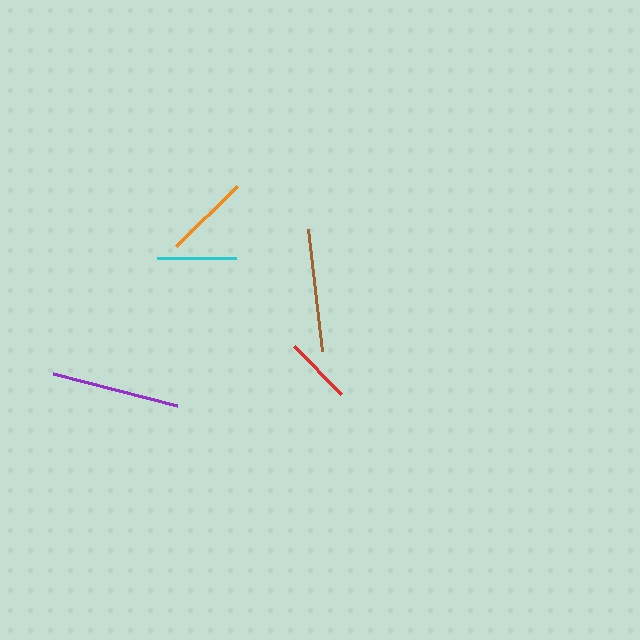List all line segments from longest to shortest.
From longest to shortest: purple, brown, orange, cyan, red.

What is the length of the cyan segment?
The cyan segment is approximately 79 pixels long.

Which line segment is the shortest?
The red line is the shortest at approximately 67 pixels.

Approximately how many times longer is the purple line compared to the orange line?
The purple line is approximately 1.5 times the length of the orange line.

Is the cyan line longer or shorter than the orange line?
The orange line is longer than the cyan line.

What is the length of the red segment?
The red segment is approximately 67 pixels long.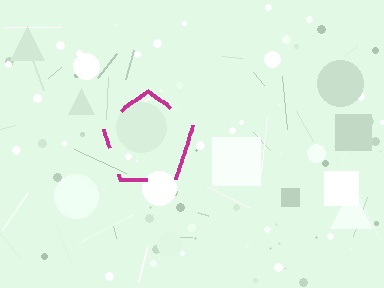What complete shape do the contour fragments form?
The contour fragments form a pentagon.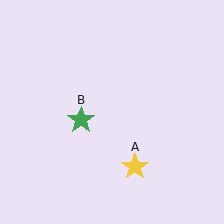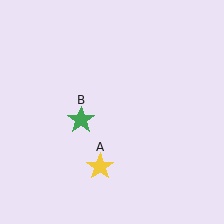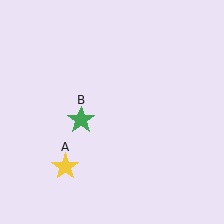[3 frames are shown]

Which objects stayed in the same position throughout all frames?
Green star (object B) remained stationary.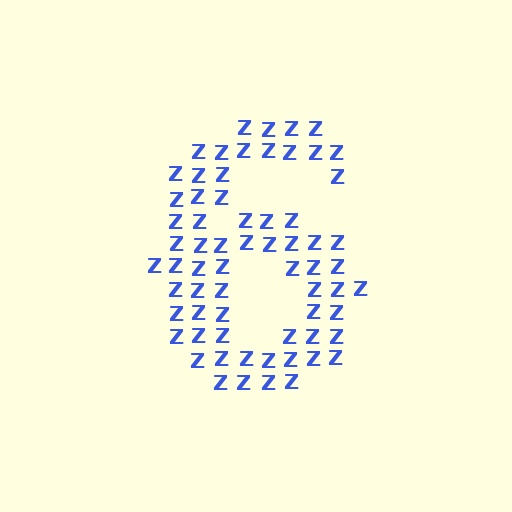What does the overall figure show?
The overall figure shows the digit 6.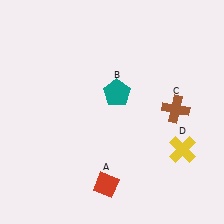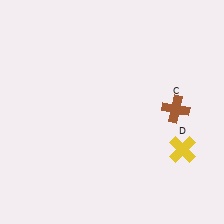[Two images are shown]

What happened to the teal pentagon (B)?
The teal pentagon (B) was removed in Image 2. It was in the top-right area of Image 1.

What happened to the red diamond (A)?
The red diamond (A) was removed in Image 2. It was in the bottom-left area of Image 1.